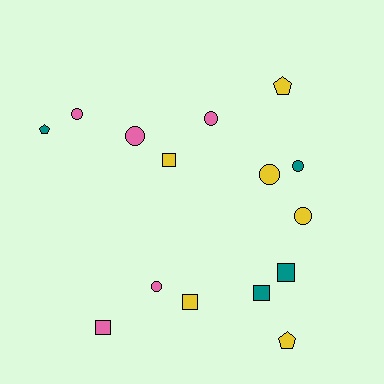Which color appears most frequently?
Yellow, with 6 objects.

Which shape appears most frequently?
Circle, with 7 objects.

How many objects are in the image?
There are 15 objects.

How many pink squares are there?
There is 1 pink square.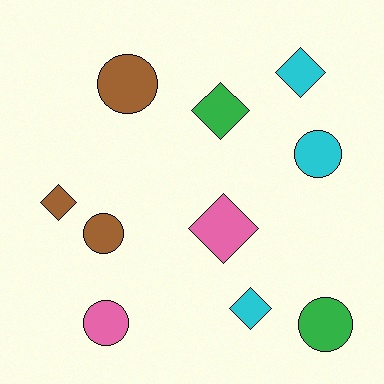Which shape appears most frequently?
Diamond, with 5 objects.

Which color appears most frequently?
Brown, with 3 objects.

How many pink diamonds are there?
There is 1 pink diamond.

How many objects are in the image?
There are 10 objects.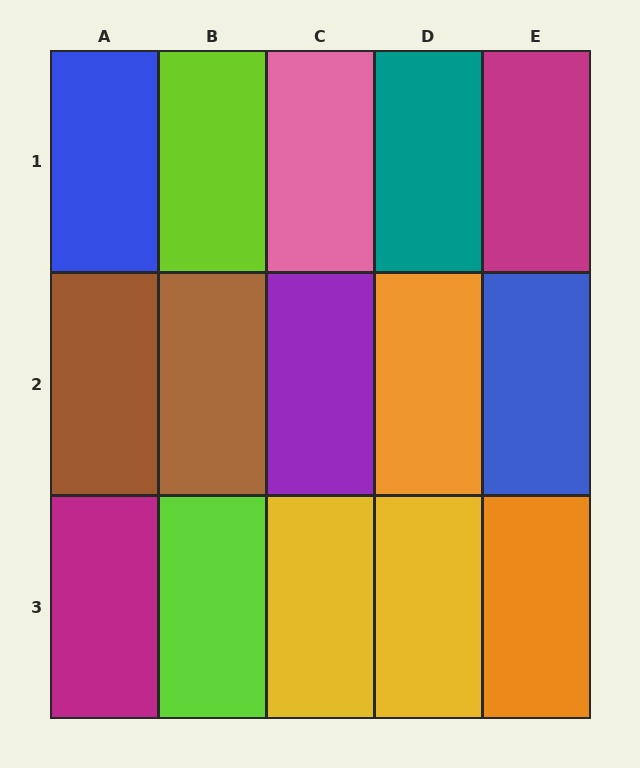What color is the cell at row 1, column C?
Pink.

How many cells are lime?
2 cells are lime.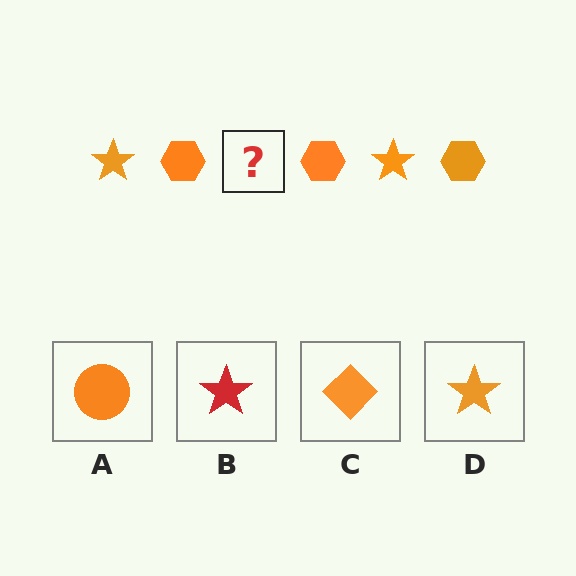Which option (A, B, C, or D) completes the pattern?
D.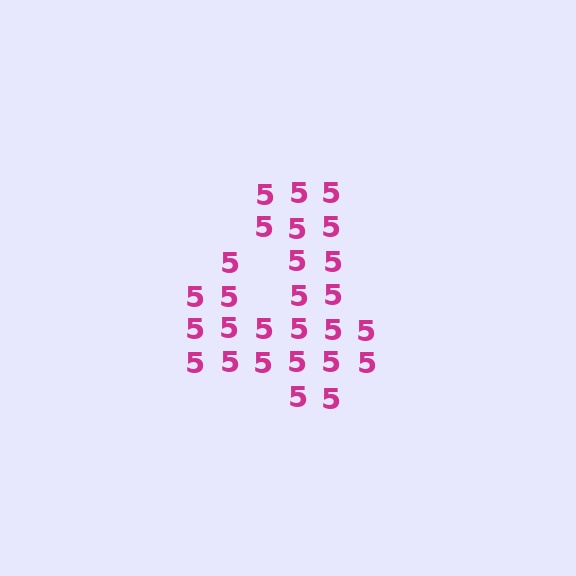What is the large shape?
The large shape is the digit 4.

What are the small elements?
The small elements are digit 5's.